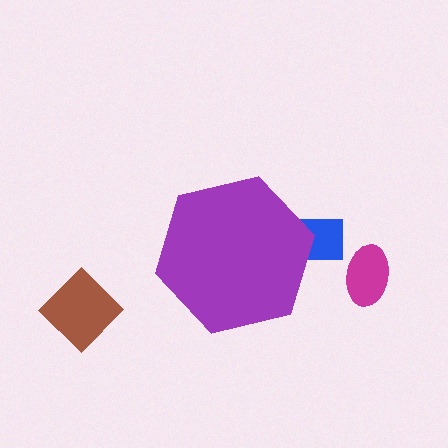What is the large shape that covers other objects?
A purple hexagon.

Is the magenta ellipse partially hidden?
No, the magenta ellipse is fully visible.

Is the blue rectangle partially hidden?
Yes, the blue rectangle is partially hidden behind the purple hexagon.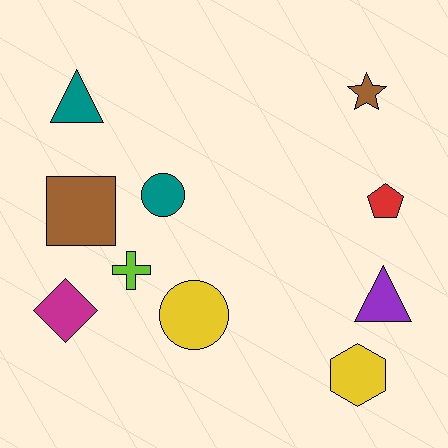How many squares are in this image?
There is 1 square.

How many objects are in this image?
There are 10 objects.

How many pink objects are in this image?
There are no pink objects.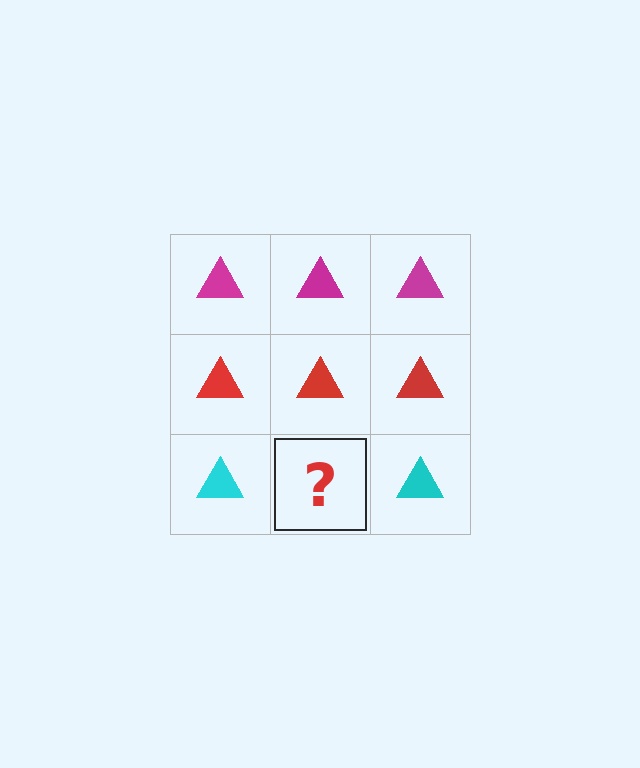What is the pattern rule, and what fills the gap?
The rule is that each row has a consistent color. The gap should be filled with a cyan triangle.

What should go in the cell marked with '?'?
The missing cell should contain a cyan triangle.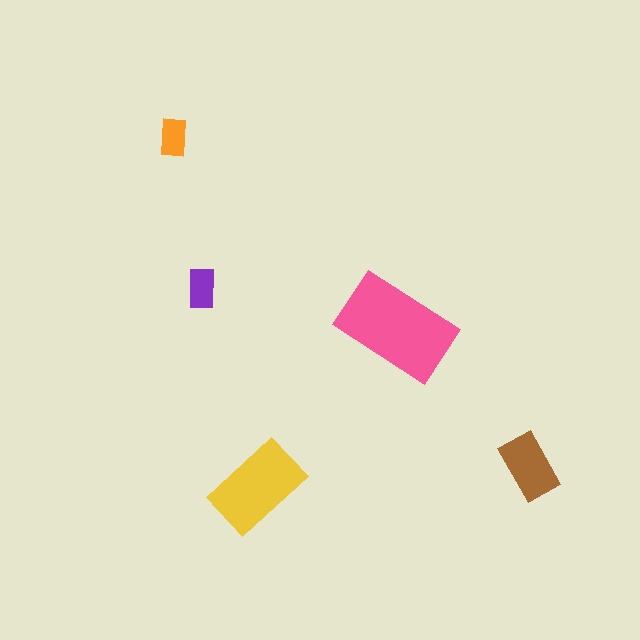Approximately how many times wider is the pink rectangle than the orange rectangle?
About 3 times wider.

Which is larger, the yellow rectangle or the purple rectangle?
The yellow one.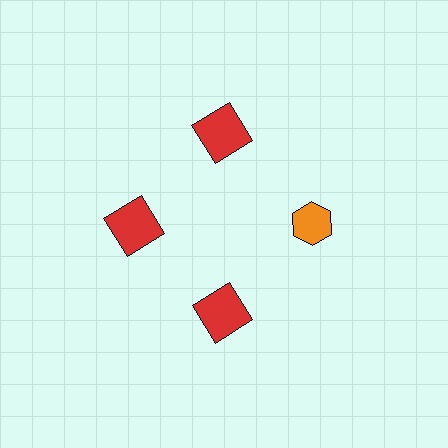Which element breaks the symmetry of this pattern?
The orange hexagon at roughly the 3 o'clock position breaks the symmetry. All other shapes are red squares.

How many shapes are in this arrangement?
There are 4 shapes arranged in a ring pattern.